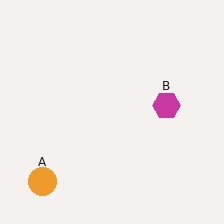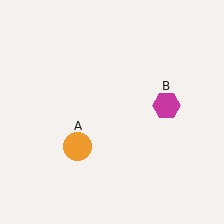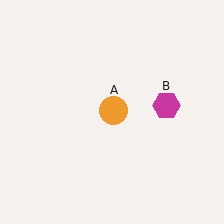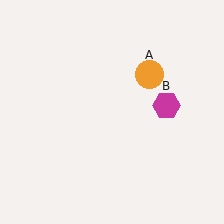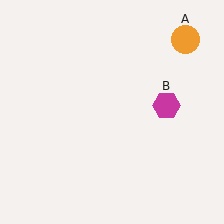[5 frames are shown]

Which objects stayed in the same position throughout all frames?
Magenta hexagon (object B) remained stationary.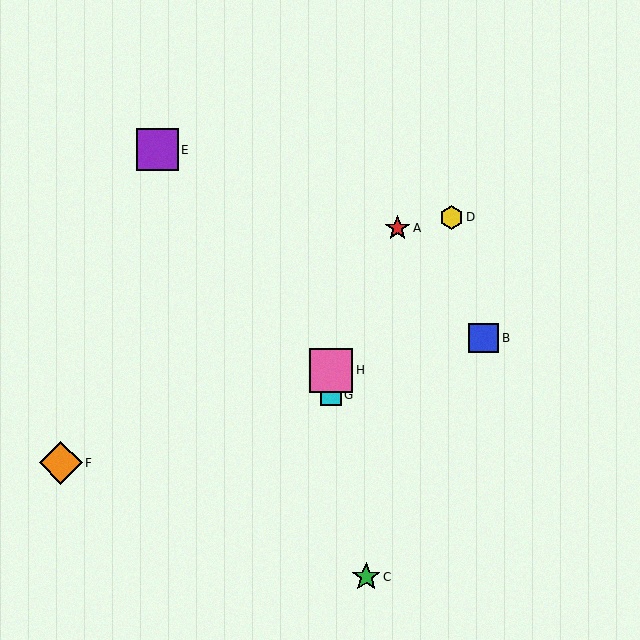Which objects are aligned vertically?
Objects G, H are aligned vertically.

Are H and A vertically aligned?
No, H is at x≈331 and A is at x≈397.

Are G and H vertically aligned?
Yes, both are at x≈331.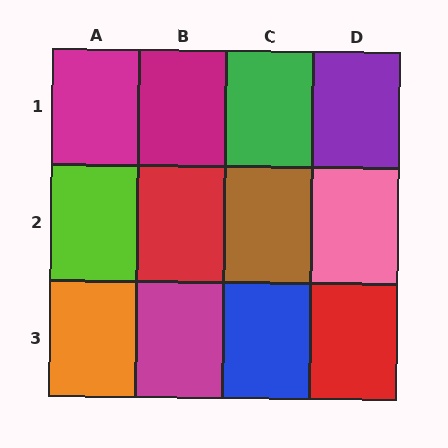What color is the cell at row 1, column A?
Magenta.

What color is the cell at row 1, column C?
Green.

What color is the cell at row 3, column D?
Red.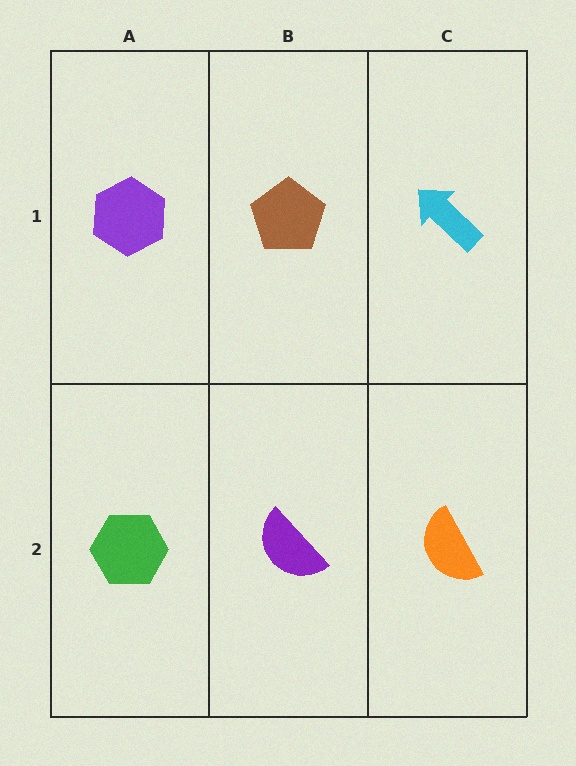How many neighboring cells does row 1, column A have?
2.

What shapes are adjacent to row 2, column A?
A purple hexagon (row 1, column A), a purple semicircle (row 2, column B).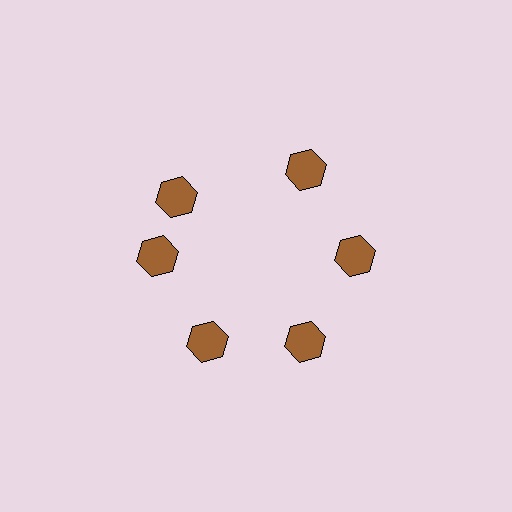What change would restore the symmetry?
The symmetry would be restored by rotating it back into even spacing with its neighbors so that all 6 hexagons sit at equal angles and equal distance from the center.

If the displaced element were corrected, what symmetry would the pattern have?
It would have 6-fold rotational symmetry — the pattern would map onto itself every 60 degrees.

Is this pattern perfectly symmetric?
No. The 6 brown hexagons are arranged in a ring, but one element near the 11 o'clock position is rotated out of alignment along the ring, breaking the 6-fold rotational symmetry.